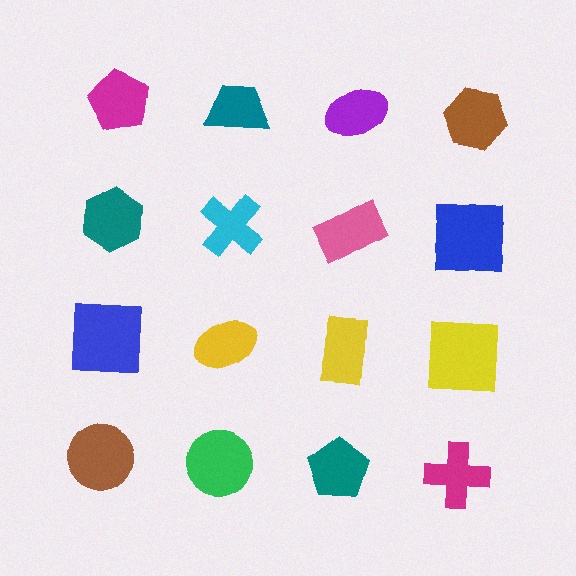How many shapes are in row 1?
4 shapes.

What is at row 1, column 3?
A purple ellipse.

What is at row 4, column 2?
A green circle.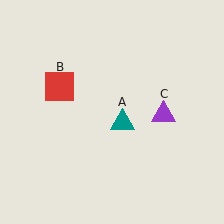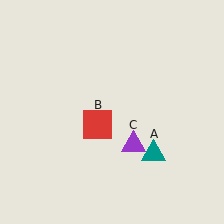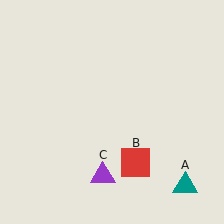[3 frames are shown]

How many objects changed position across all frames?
3 objects changed position: teal triangle (object A), red square (object B), purple triangle (object C).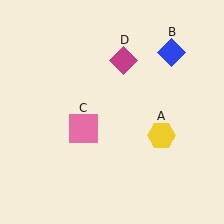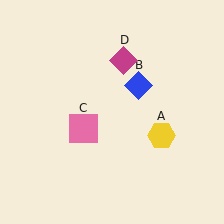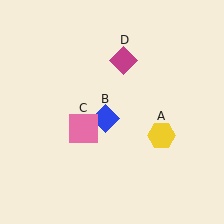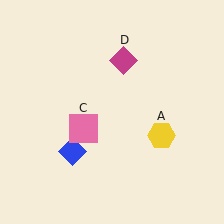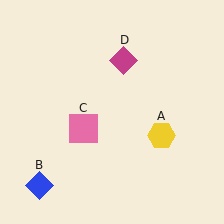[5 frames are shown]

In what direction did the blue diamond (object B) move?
The blue diamond (object B) moved down and to the left.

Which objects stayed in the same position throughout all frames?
Yellow hexagon (object A) and pink square (object C) and magenta diamond (object D) remained stationary.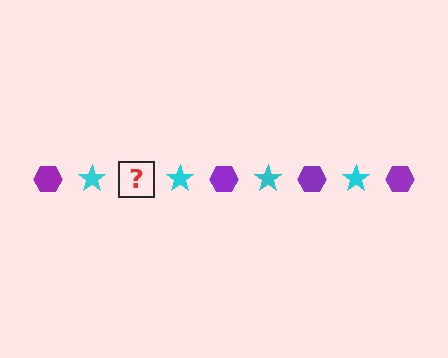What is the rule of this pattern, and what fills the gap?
The rule is that the pattern alternates between purple hexagon and cyan star. The gap should be filled with a purple hexagon.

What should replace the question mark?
The question mark should be replaced with a purple hexagon.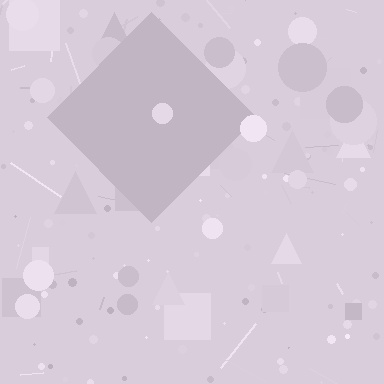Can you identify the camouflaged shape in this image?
The camouflaged shape is a diamond.